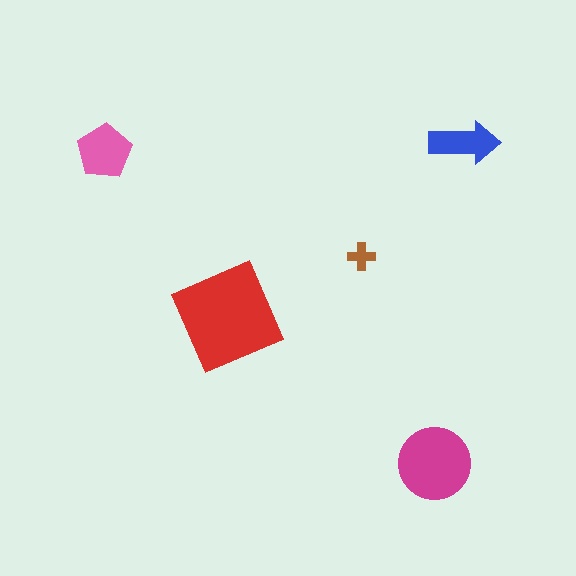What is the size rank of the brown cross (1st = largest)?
5th.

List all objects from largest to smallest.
The red diamond, the magenta circle, the pink pentagon, the blue arrow, the brown cross.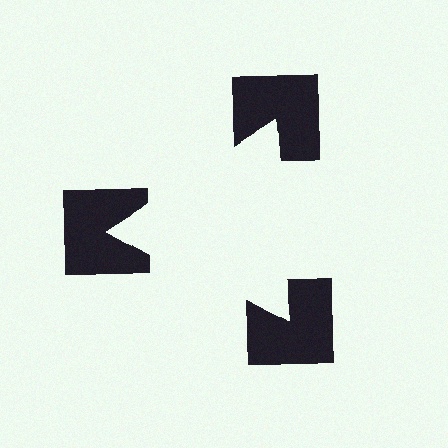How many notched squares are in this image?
There are 3 — one at each vertex of the illusory triangle.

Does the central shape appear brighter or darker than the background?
It typically appears slightly brighter than the background, even though no actual brightness change is drawn.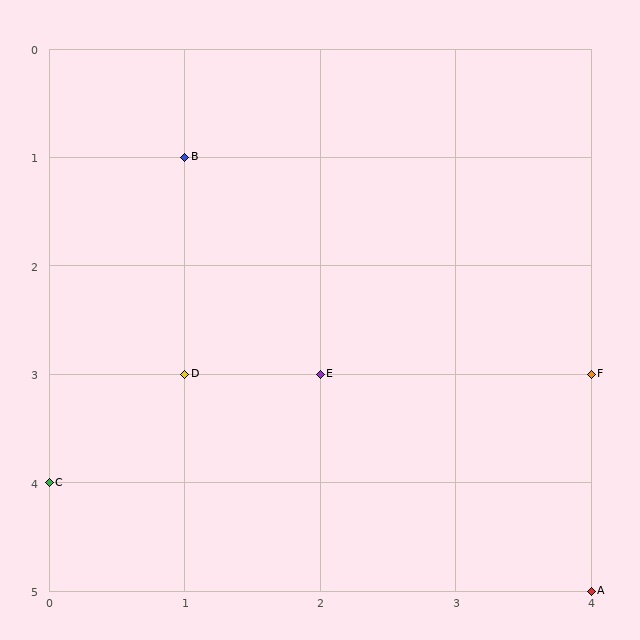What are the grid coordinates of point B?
Point B is at grid coordinates (1, 1).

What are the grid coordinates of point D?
Point D is at grid coordinates (1, 3).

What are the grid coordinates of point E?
Point E is at grid coordinates (2, 3).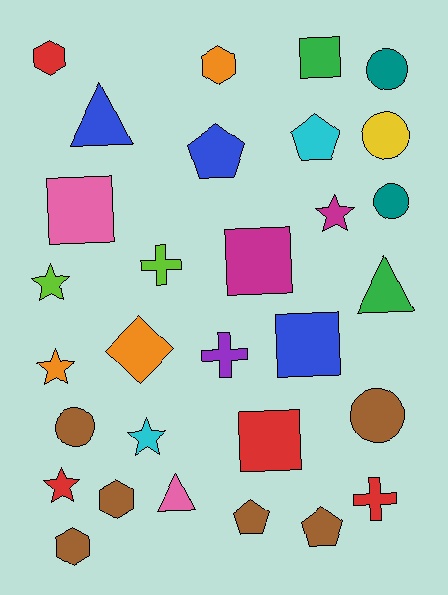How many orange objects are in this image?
There are 3 orange objects.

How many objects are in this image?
There are 30 objects.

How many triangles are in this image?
There are 3 triangles.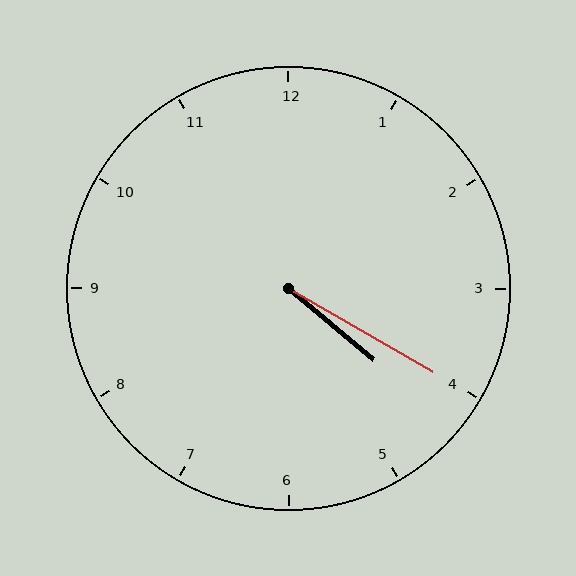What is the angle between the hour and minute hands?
Approximately 10 degrees.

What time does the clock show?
4:20.